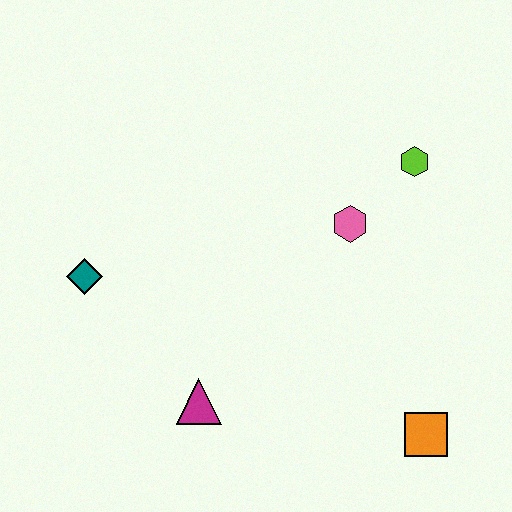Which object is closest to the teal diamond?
The magenta triangle is closest to the teal diamond.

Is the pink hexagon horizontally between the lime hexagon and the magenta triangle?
Yes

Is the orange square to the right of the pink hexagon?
Yes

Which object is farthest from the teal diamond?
The orange square is farthest from the teal diamond.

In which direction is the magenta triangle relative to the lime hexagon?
The magenta triangle is below the lime hexagon.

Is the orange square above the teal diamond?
No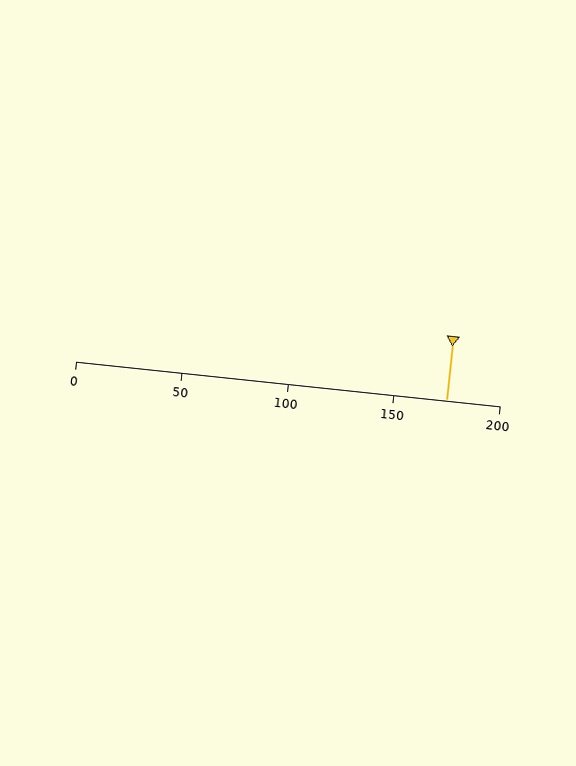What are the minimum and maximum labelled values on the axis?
The axis runs from 0 to 200.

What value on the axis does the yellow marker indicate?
The marker indicates approximately 175.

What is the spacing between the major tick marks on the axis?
The major ticks are spaced 50 apart.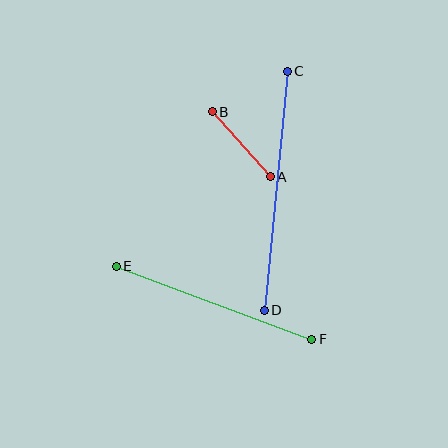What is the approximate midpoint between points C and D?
The midpoint is at approximately (276, 191) pixels.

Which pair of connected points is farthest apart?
Points C and D are farthest apart.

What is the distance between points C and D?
The distance is approximately 240 pixels.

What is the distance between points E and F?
The distance is approximately 209 pixels.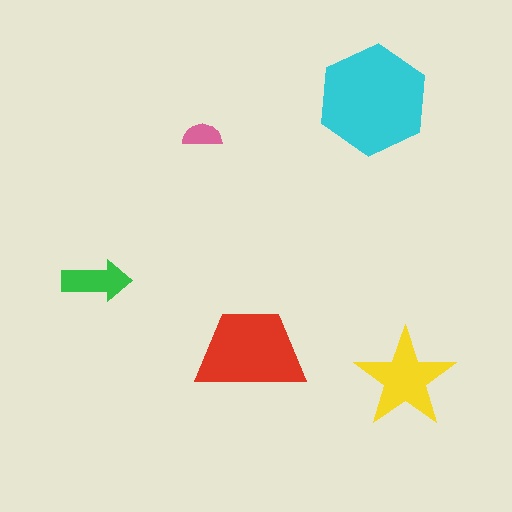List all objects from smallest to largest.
The pink semicircle, the green arrow, the yellow star, the red trapezoid, the cyan hexagon.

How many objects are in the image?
There are 5 objects in the image.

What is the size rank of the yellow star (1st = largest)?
3rd.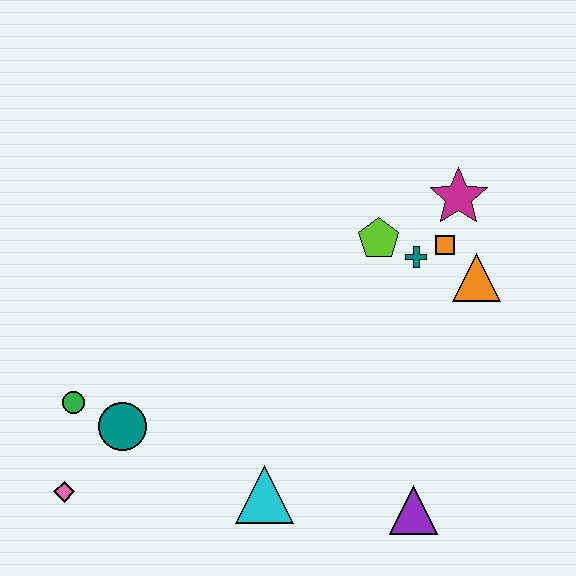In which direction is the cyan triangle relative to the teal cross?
The cyan triangle is below the teal cross.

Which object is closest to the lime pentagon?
The teal cross is closest to the lime pentagon.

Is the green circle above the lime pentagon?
No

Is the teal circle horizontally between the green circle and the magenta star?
Yes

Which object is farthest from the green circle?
The magenta star is farthest from the green circle.